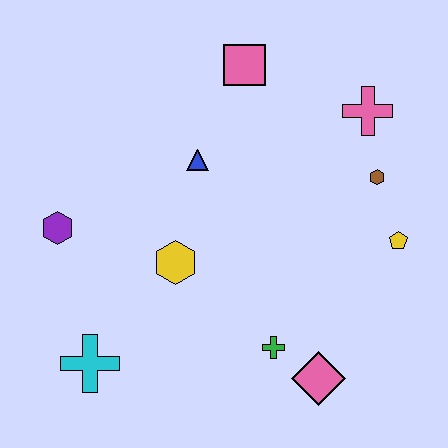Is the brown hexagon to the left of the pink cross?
No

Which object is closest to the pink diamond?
The green cross is closest to the pink diamond.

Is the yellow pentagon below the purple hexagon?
Yes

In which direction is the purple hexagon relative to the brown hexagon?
The purple hexagon is to the left of the brown hexagon.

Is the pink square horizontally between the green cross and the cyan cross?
Yes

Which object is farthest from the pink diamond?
The pink square is farthest from the pink diamond.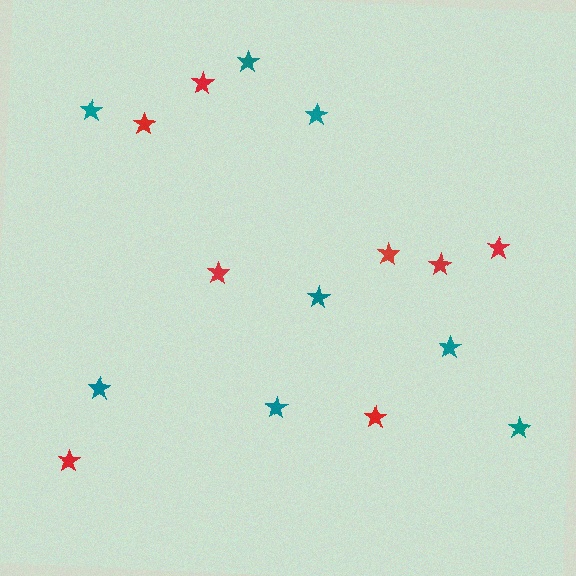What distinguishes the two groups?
There are 2 groups: one group of red stars (8) and one group of teal stars (8).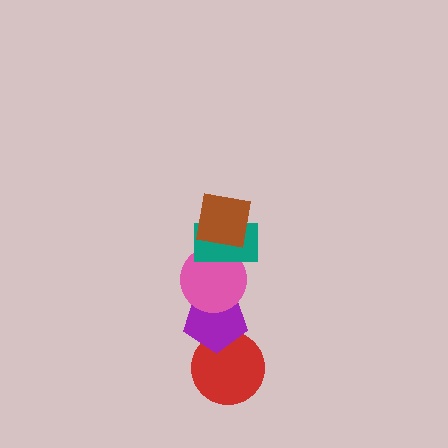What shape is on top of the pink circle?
The teal rectangle is on top of the pink circle.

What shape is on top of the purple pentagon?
The pink circle is on top of the purple pentagon.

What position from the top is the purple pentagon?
The purple pentagon is 4th from the top.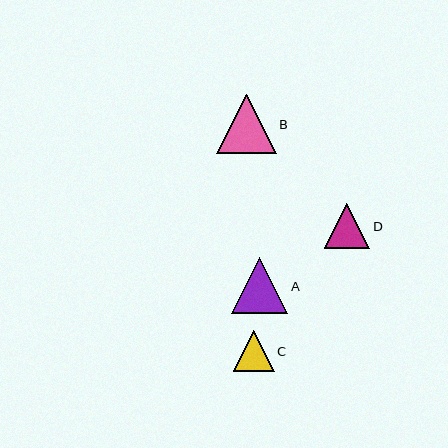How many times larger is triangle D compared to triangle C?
Triangle D is approximately 1.1 times the size of triangle C.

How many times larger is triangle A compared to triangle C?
Triangle A is approximately 1.4 times the size of triangle C.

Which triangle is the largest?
Triangle B is the largest with a size of approximately 60 pixels.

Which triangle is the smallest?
Triangle C is the smallest with a size of approximately 40 pixels.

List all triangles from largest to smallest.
From largest to smallest: B, A, D, C.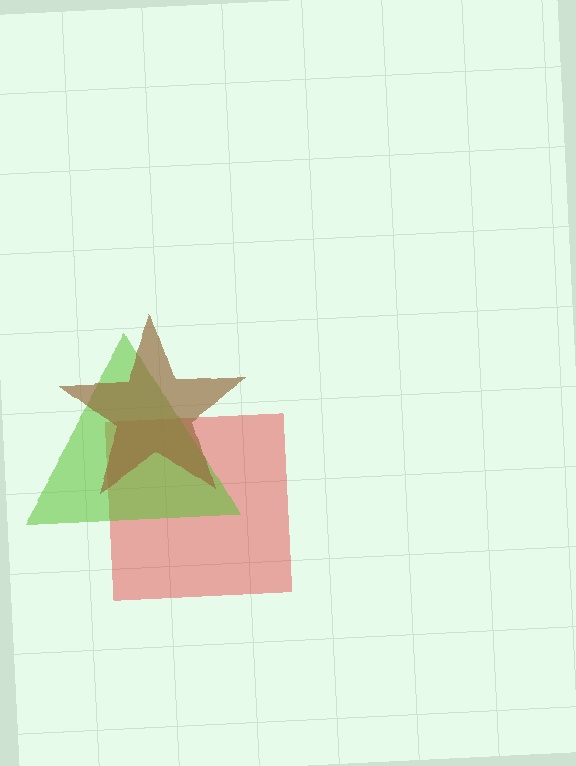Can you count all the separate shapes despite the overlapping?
Yes, there are 3 separate shapes.